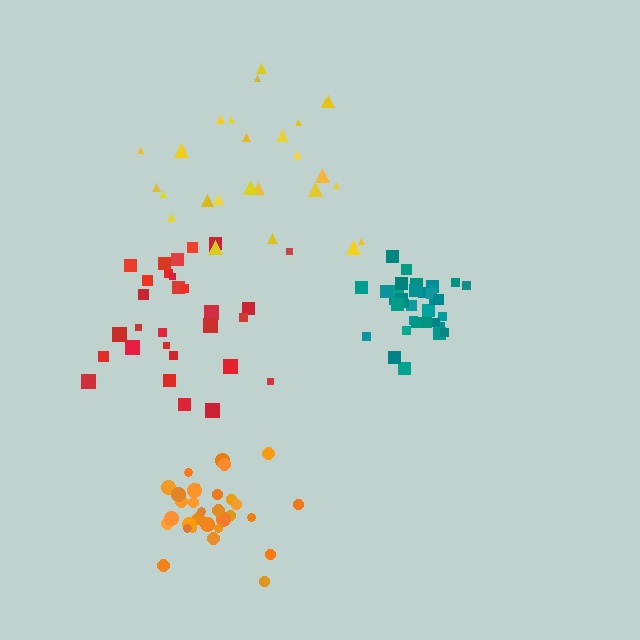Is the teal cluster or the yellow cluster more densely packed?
Teal.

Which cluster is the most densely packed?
Teal.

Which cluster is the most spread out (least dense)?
Yellow.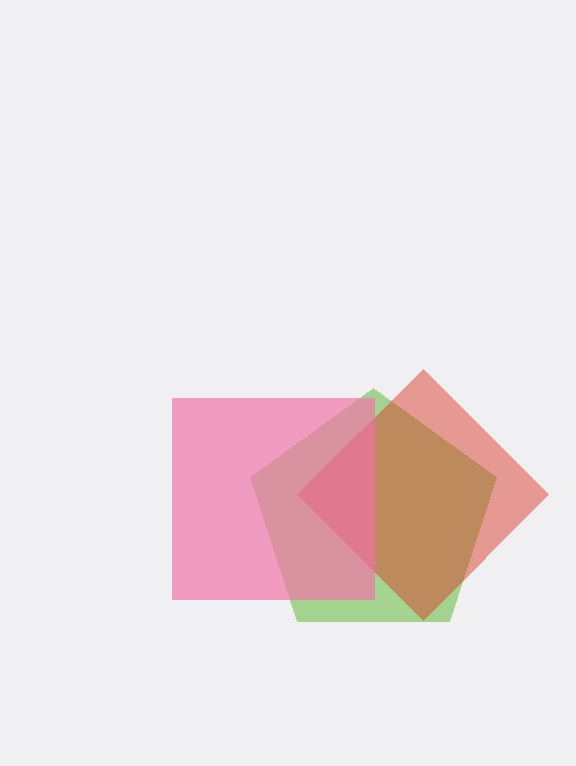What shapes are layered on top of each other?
The layered shapes are: a lime pentagon, a red diamond, a pink square.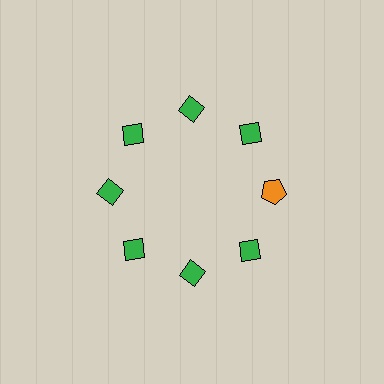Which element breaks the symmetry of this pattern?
The orange pentagon at roughly the 3 o'clock position breaks the symmetry. All other shapes are green diamonds.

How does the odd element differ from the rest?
It differs in both color (orange instead of green) and shape (pentagon instead of diamond).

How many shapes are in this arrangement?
There are 8 shapes arranged in a ring pattern.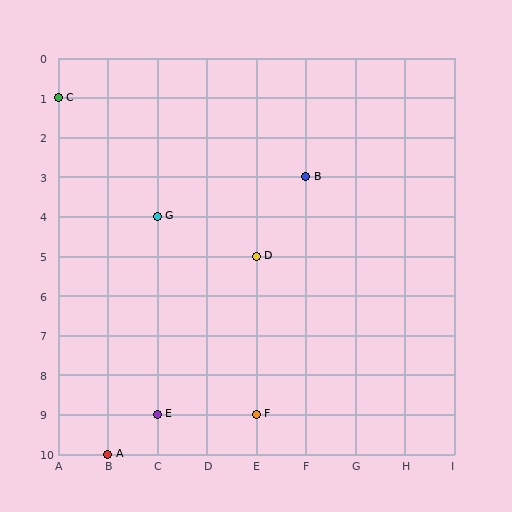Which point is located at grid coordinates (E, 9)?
Point F is at (E, 9).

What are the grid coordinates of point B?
Point B is at grid coordinates (F, 3).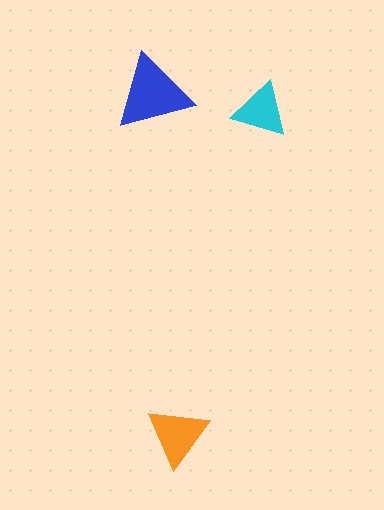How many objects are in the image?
There are 3 objects in the image.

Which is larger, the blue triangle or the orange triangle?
The blue one.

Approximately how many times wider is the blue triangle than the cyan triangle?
About 1.5 times wider.